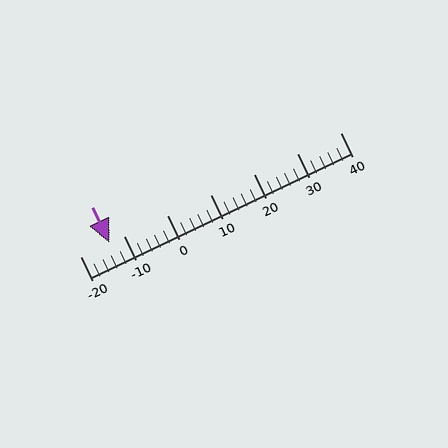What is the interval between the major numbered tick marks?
The major tick marks are spaced 10 units apart.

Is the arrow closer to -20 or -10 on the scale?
The arrow is closer to -10.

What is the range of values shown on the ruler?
The ruler shows values from -20 to 40.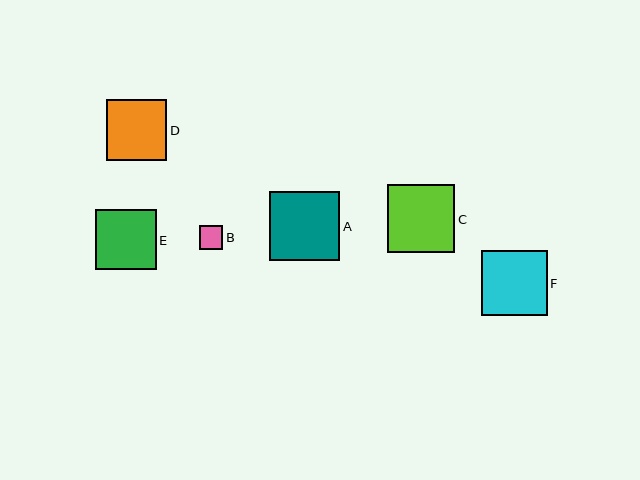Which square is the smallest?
Square B is the smallest with a size of approximately 23 pixels.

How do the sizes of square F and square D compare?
Square F and square D are approximately the same size.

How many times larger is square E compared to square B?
Square E is approximately 2.6 times the size of square B.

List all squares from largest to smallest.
From largest to smallest: A, C, F, D, E, B.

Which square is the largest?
Square A is the largest with a size of approximately 70 pixels.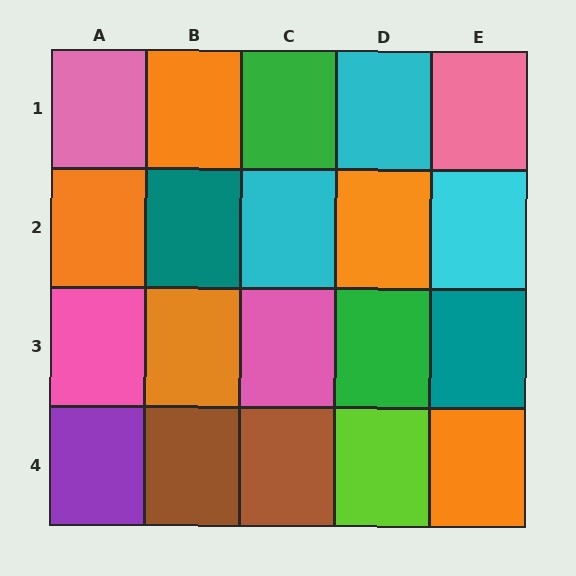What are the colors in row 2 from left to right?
Orange, teal, cyan, orange, cyan.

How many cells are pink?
4 cells are pink.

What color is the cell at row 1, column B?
Orange.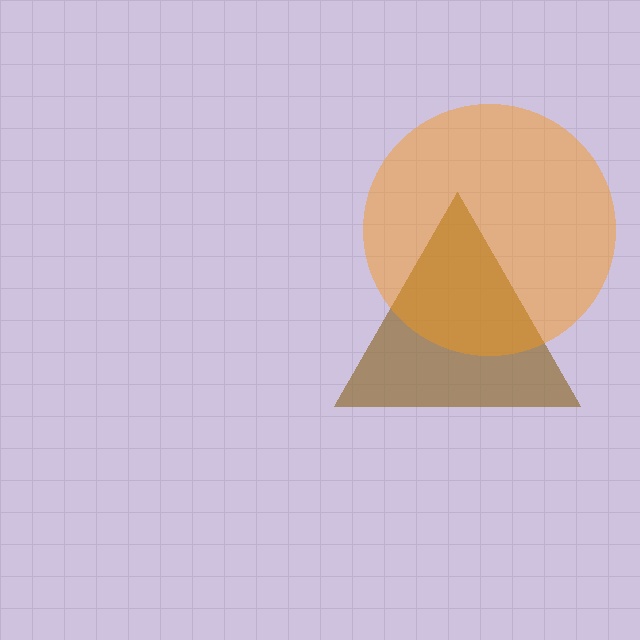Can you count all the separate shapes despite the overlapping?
Yes, there are 2 separate shapes.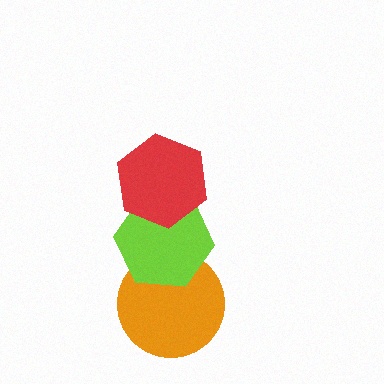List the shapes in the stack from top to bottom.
From top to bottom: the red hexagon, the lime hexagon, the orange circle.